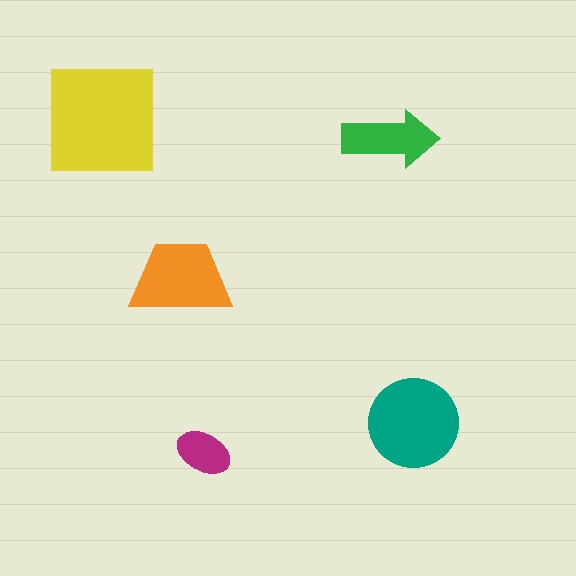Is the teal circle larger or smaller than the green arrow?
Larger.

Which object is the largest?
The yellow square.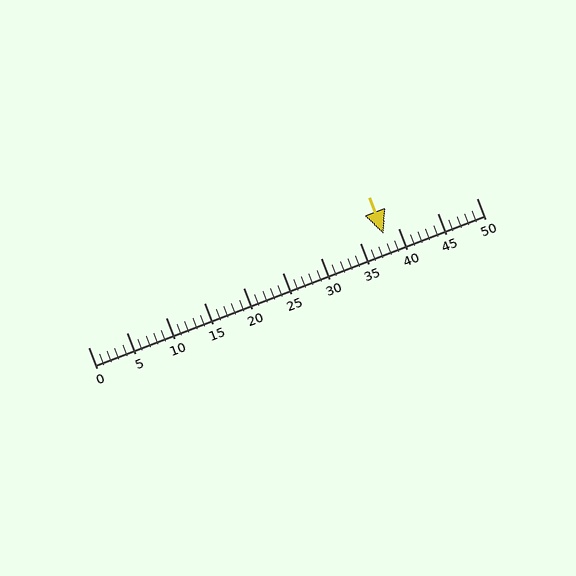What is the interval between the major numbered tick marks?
The major tick marks are spaced 5 units apart.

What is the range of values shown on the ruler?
The ruler shows values from 0 to 50.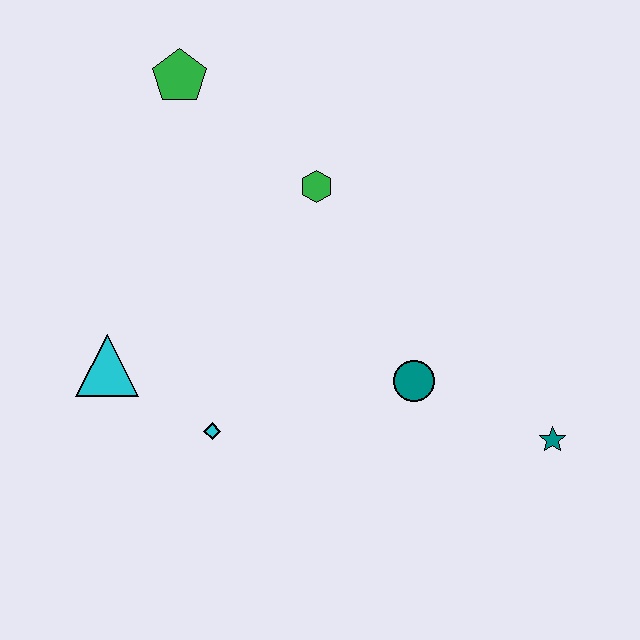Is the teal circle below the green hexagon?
Yes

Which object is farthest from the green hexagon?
The teal star is farthest from the green hexagon.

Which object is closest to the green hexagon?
The green pentagon is closest to the green hexagon.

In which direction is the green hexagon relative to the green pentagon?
The green hexagon is to the right of the green pentagon.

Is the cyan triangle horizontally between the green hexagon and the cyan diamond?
No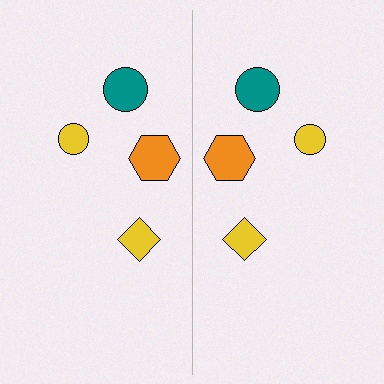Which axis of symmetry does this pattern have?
The pattern has a vertical axis of symmetry running through the center of the image.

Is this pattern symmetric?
Yes, this pattern has bilateral (reflection) symmetry.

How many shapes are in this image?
There are 8 shapes in this image.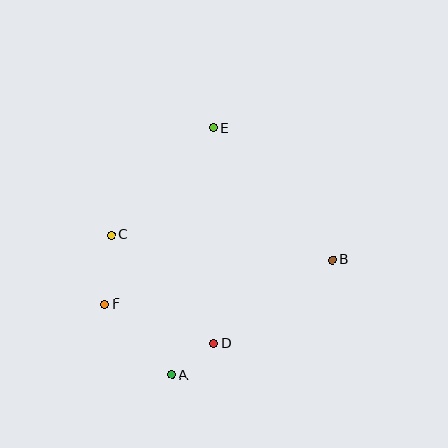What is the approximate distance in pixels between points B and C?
The distance between B and C is approximately 222 pixels.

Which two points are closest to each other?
Points A and D are closest to each other.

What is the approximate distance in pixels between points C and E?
The distance between C and E is approximately 148 pixels.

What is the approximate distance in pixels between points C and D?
The distance between C and D is approximately 149 pixels.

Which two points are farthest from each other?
Points A and E are farthest from each other.